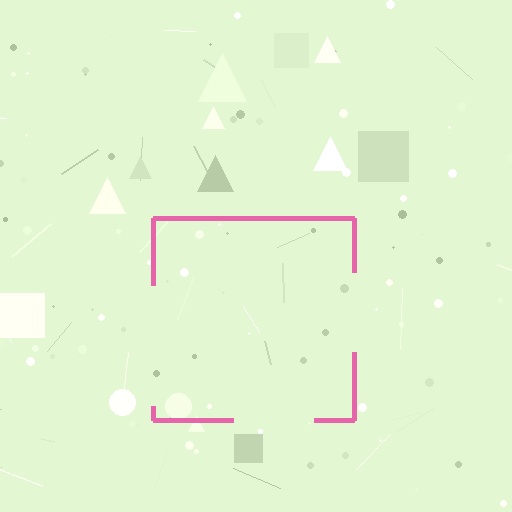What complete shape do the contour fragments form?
The contour fragments form a square.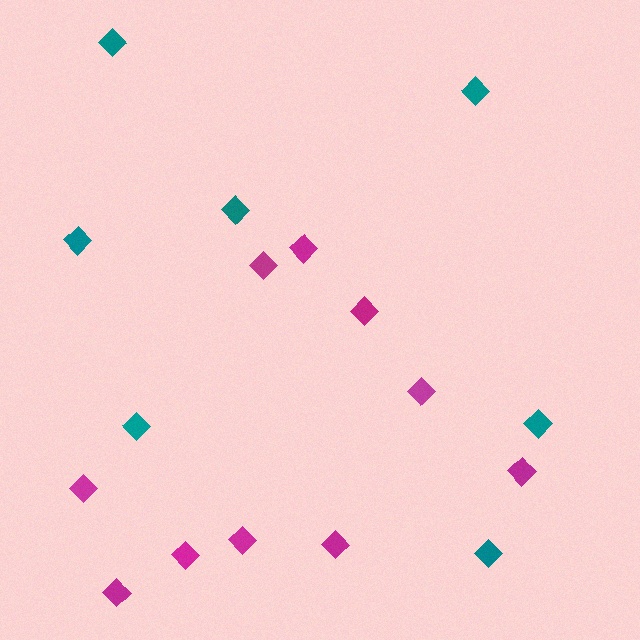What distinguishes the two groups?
There are 2 groups: one group of teal diamonds (7) and one group of magenta diamonds (10).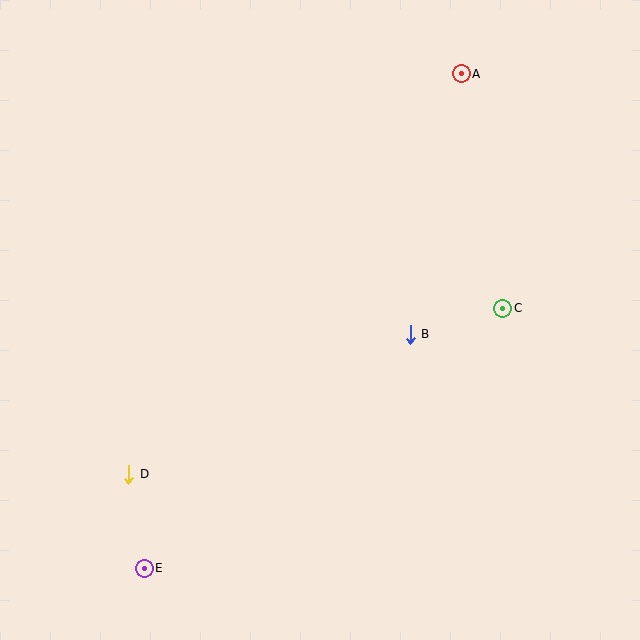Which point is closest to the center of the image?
Point B at (410, 334) is closest to the center.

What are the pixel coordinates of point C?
Point C is at (503, 308).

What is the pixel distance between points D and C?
The distance between D and C is 409 pixels.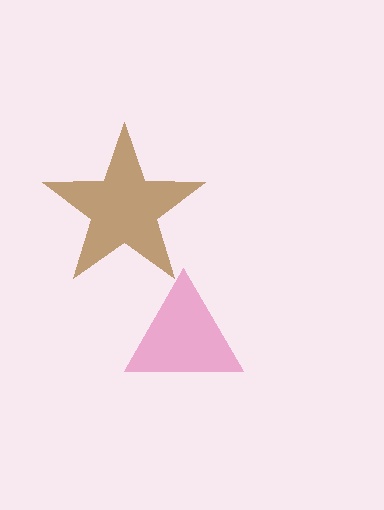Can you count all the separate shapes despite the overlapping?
Yes, there are 2 separate shapes.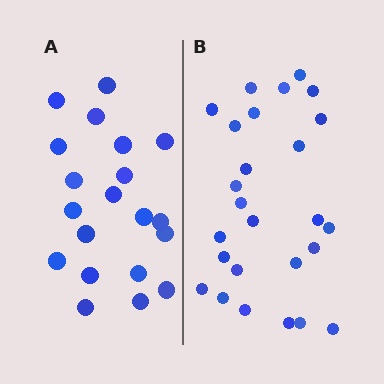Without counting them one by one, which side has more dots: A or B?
Region B (the right region) has more dots.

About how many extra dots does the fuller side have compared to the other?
Region B has about 6 more dots than region A.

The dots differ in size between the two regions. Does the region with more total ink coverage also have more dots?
No. Region A has more total ink coverage because its dots are larger, but region B actually contains more individual dots. Total area can be misleading — the number of items is what matters here.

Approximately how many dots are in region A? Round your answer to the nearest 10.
About 20 dots.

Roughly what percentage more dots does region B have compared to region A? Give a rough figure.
About 30% more.